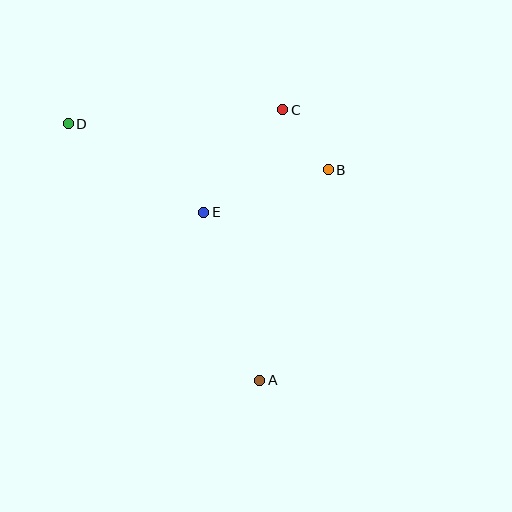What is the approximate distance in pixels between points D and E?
The distance between D and E is approximately 162 pixels.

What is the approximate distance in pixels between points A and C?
The distance between A and C is approximately 272 pixels.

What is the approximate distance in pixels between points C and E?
The distance between C and E is approximately 129 pixels.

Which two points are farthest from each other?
Points A and D are farthest from each other.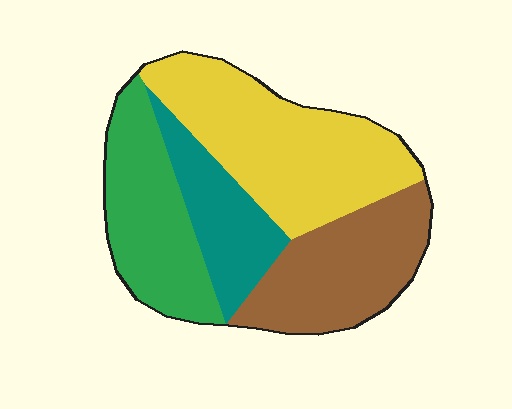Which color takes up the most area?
Yellow, at roughly 35%.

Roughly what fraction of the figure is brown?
Brown takes up about one quarter (1/4) of the figure.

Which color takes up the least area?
Teal, at roughly 15%.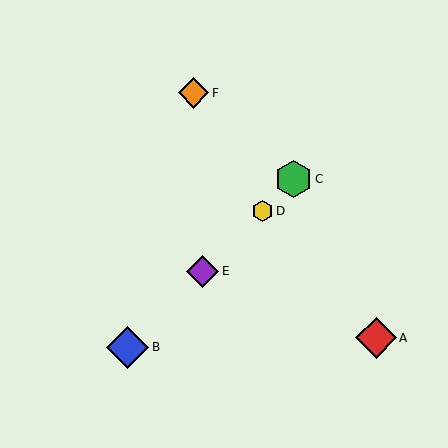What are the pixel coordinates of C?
Object C is at (294, 179).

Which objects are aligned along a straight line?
Objects B, C, D, E are aligned along a straight line.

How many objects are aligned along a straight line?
4 objects (B, C, D, E) are aligned along a straight line.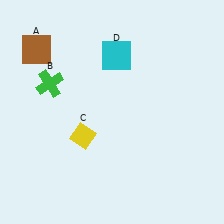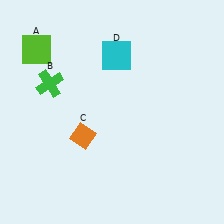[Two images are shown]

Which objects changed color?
A changed from brown to lime. C changed from yellow to orange.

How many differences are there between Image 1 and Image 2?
There are 2 differences between the two images.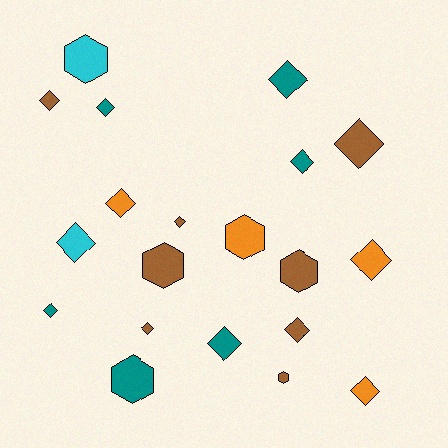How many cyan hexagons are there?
There is 1 cyan hexagon.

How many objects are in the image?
There are 20 objects.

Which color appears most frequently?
Brown, with 8 objects.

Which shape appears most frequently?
Diamond, with 14 objects.